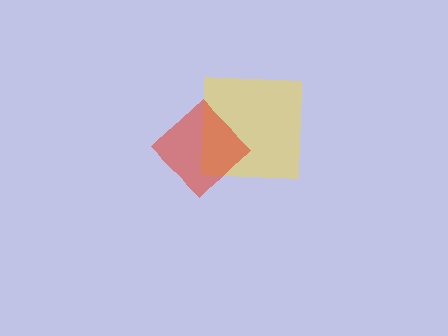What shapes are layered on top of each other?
The layered shapes are: a yellow square, a red diamond.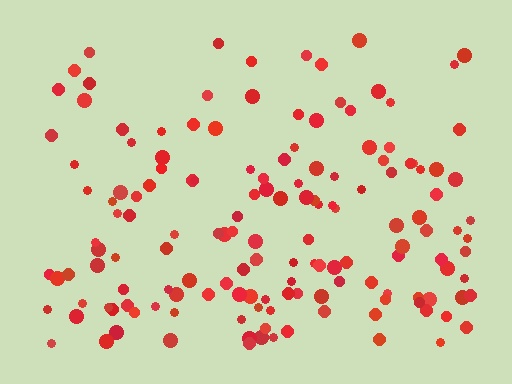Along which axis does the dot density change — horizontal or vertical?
Vertical.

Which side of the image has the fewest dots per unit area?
The top.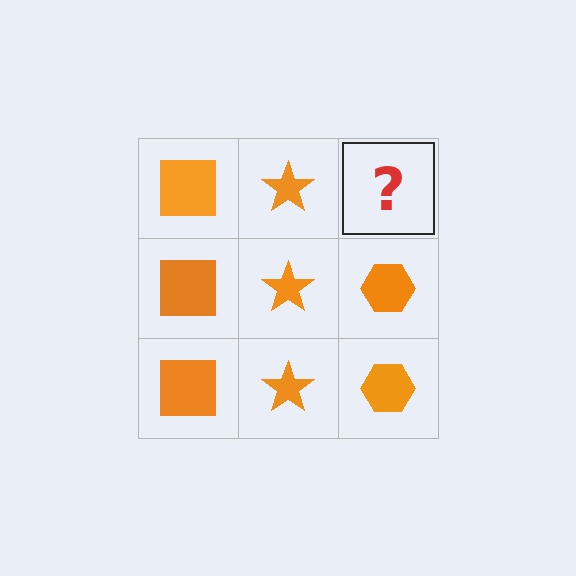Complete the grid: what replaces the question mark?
The question mark should be replaced with an orange hexagon.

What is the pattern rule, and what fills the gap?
The rule is that each column has a consistent shape. The gap should be filled with an orange hexagon.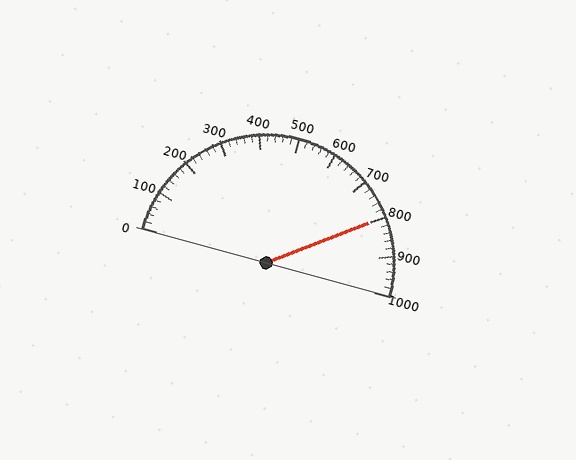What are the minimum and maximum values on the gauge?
The gauge ranges from 0 to 1000.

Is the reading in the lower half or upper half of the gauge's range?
The reading is in the upper half of the range (0 to 1000).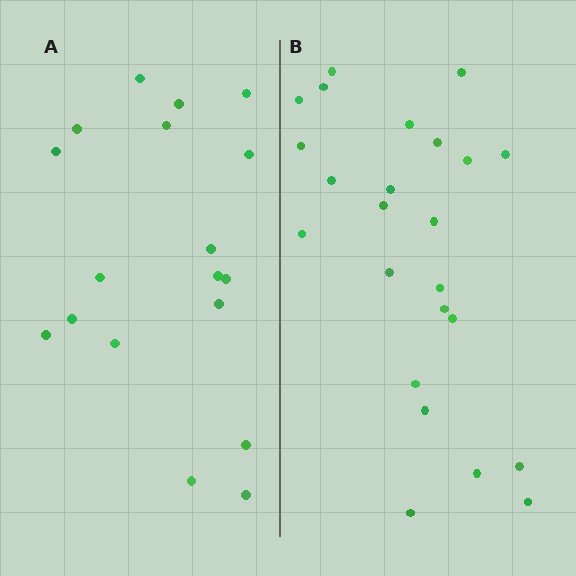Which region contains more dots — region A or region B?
Region B (the right region) has more dots.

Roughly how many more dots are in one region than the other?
Region B has about 6 more dots than region A.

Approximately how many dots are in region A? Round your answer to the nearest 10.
About 20 dots. (The exact count is 18, which rounds to 20.)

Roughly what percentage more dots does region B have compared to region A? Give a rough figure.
About 35% more.